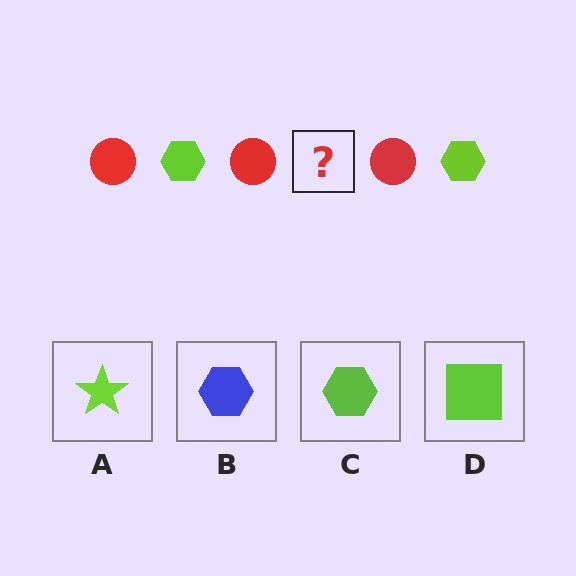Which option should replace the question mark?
Option C.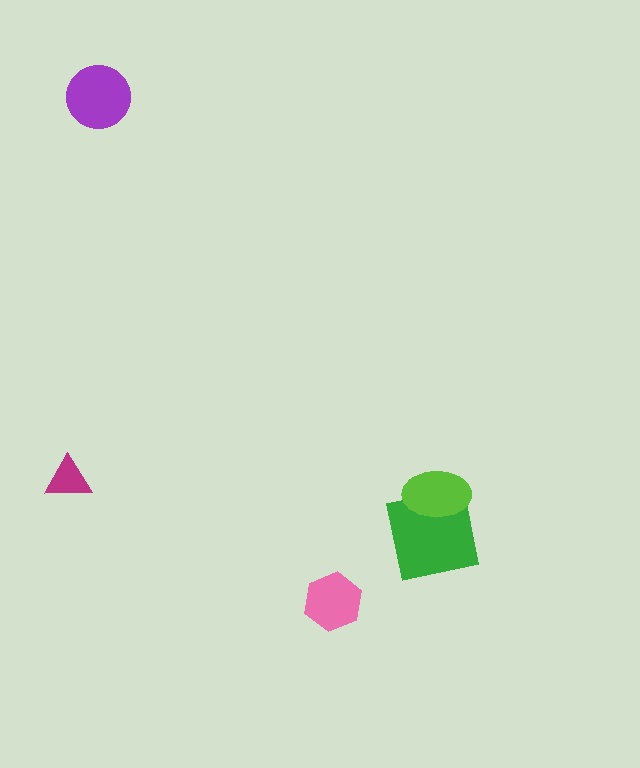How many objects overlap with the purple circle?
0 objects overlap with the purple circle.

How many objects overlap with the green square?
1 object overlaps with the green square.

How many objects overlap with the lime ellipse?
1 object overlaps with the lime ellipse.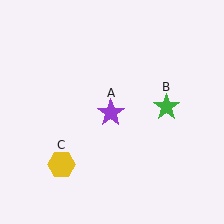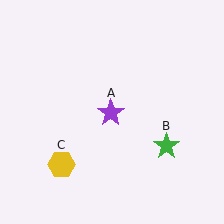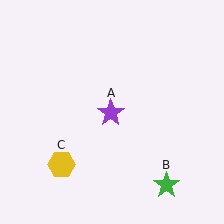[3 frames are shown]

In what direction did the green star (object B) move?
The green star (object B) moved down.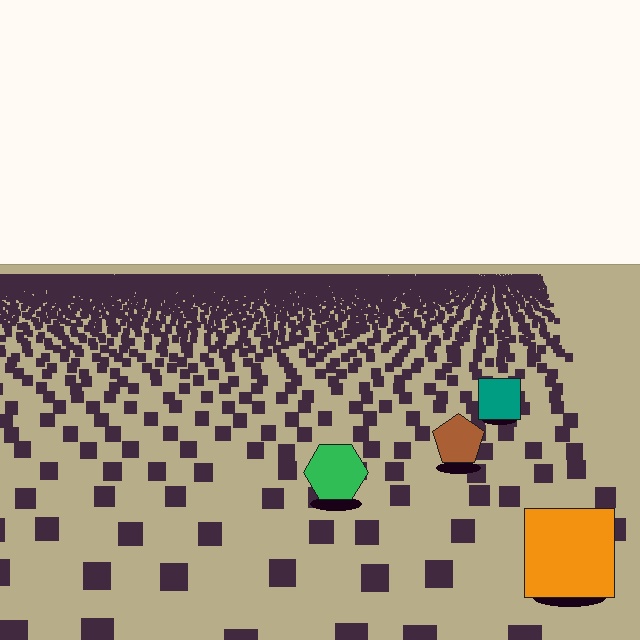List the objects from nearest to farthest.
From nearest to farthest: the orange square, the green hexagon, the brown pentagon, the teal square.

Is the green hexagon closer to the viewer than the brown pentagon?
Yes. The green hexagon is closer — you can tell from the texture gradient: the ground texture is coarser near it.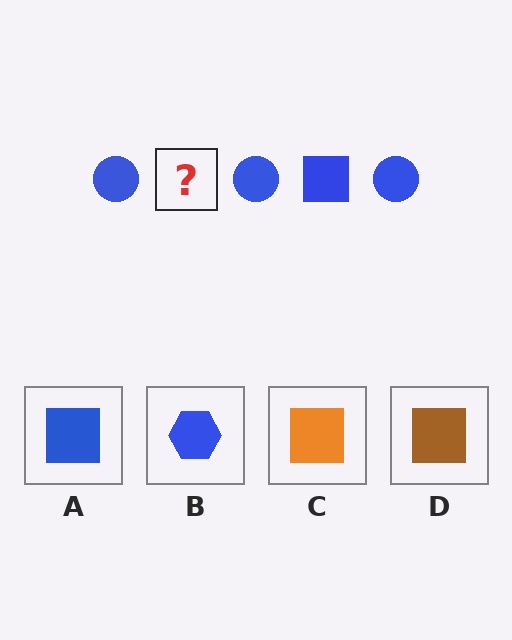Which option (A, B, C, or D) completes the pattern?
A.